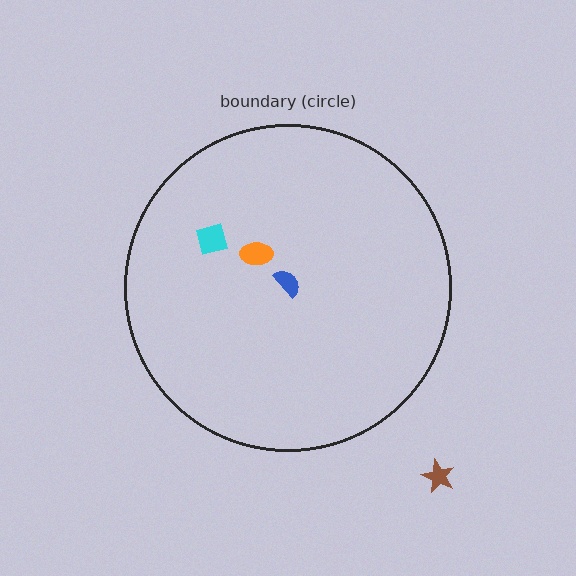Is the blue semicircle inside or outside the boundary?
Inside.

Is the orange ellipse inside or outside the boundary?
Inside.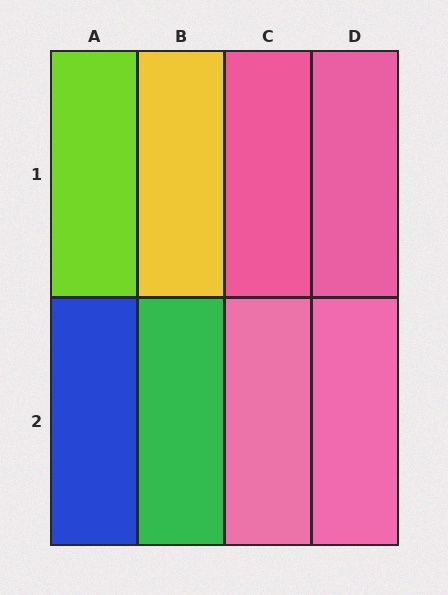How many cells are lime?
1 cell is lime.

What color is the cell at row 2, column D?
Pink.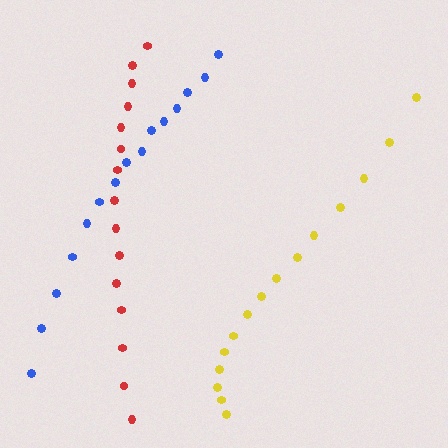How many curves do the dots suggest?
There are 3 distinct paths.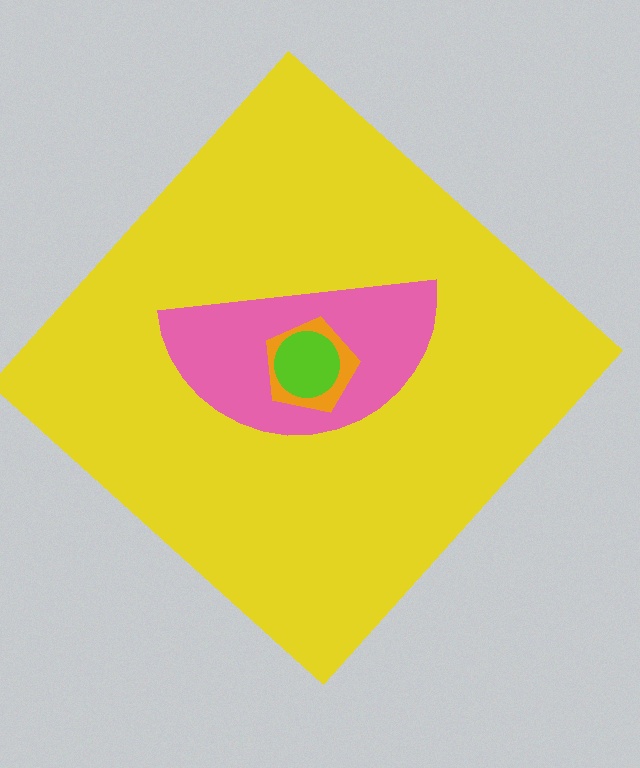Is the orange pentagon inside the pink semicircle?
Yes.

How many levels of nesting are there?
4.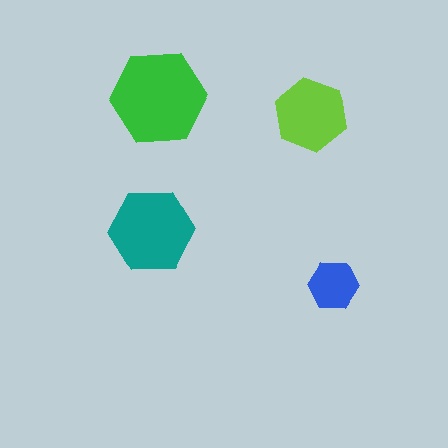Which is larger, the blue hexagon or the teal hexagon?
The teal one.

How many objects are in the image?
There are 4 objects in the image.